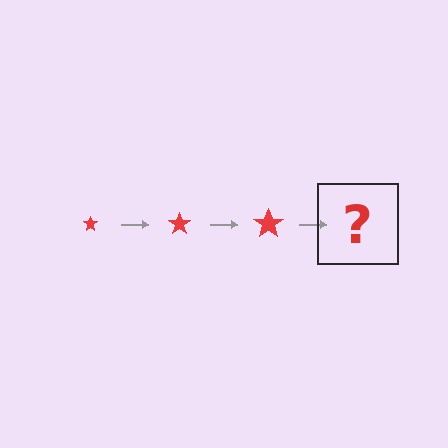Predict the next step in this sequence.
The next step is a red star, larger than the previous one.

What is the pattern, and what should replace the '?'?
The pattern is that the star gets progressively larger each step. The '?' should be a red star, larger than the previous one.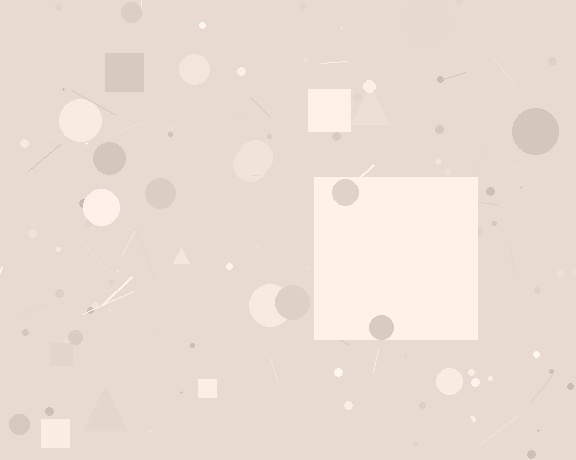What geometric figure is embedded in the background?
A square is embedded in the background.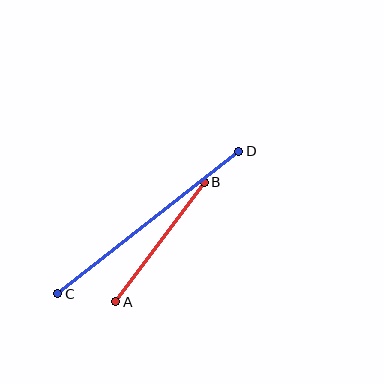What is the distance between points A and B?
The distance is approximately 149 pixels.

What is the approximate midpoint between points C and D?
The midpoint is at approximately (148, 222) pixels.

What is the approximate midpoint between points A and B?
The midpoint is at approximately (160, 242) pixels.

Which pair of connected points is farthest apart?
Points C and D are farthest apart.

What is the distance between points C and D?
The distance is approximately 230 pixels.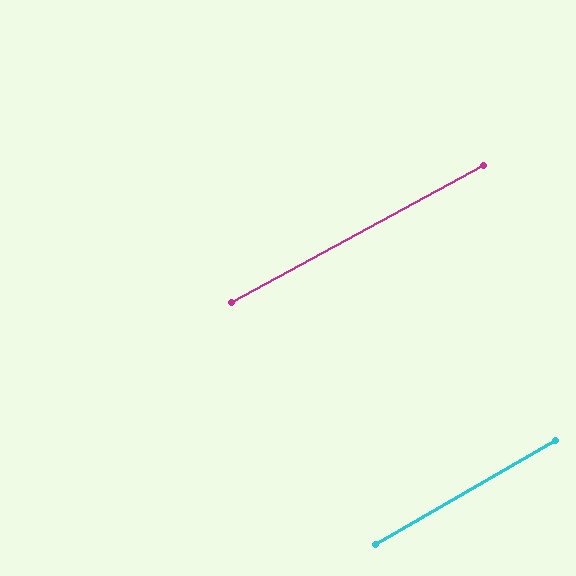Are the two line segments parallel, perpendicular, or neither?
Parallel — their directions differ by only 1.7°.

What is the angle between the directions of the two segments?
Approximately 2 degrees.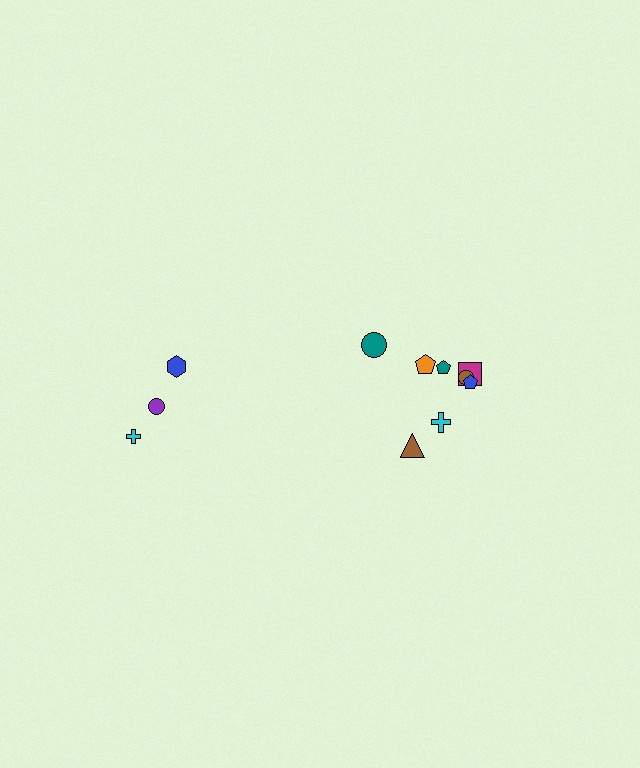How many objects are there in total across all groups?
There are 11 objects.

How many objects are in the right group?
There are 8 objects.